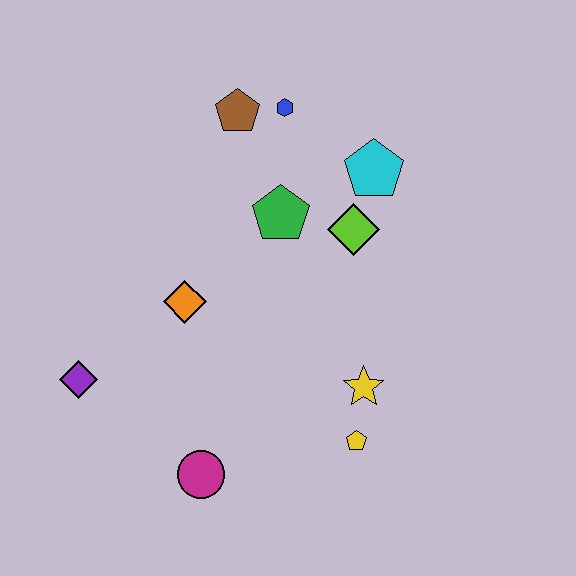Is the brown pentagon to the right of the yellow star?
No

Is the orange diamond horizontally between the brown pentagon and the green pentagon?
No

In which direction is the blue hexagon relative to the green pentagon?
The blue hexagon is above the green pentagon.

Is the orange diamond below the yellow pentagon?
No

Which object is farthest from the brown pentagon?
The magenta circle is farthest from the brown pentagon.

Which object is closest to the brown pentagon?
The blue hexagon is closest to the brown pentagon.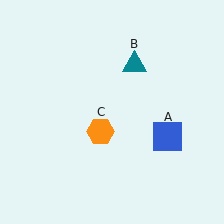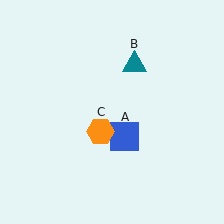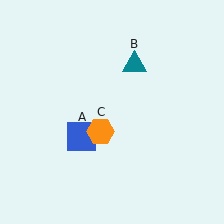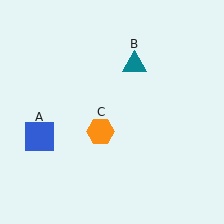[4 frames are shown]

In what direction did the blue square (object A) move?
The blue square (object A) moved left.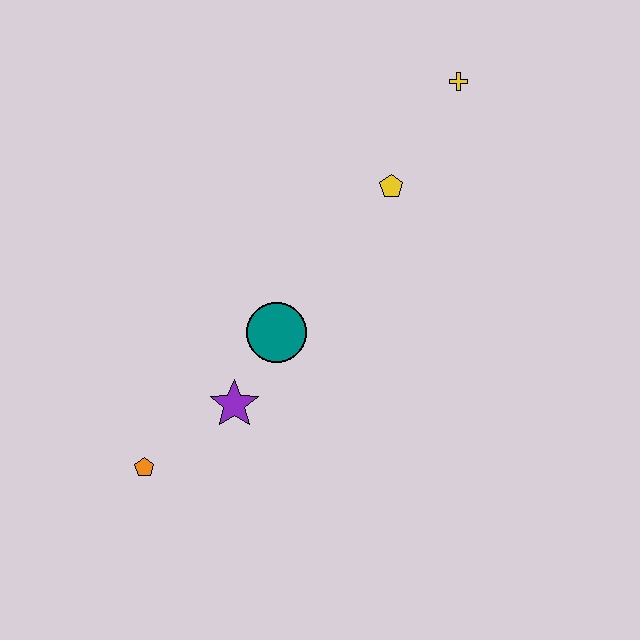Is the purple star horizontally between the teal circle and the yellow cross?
No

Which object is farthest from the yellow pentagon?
The orange pentagon is farthest from the yellow pentagon.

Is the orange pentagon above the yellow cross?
No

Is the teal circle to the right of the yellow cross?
No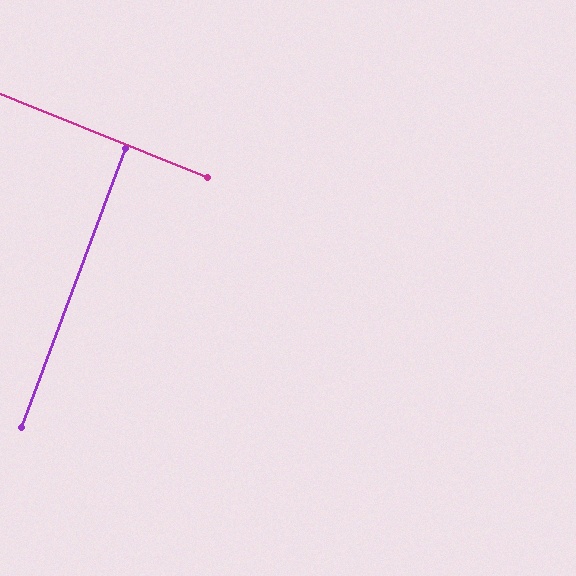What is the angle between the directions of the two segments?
Approximately 88 degrees.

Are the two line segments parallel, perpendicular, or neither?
Perpendicular — they meet at approximately 88°.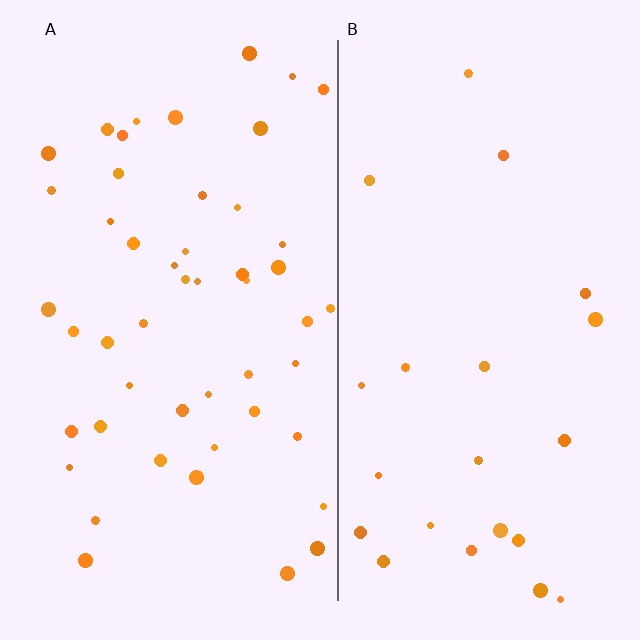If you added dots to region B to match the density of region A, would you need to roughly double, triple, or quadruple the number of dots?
Approximately double.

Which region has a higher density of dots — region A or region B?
A (the left).